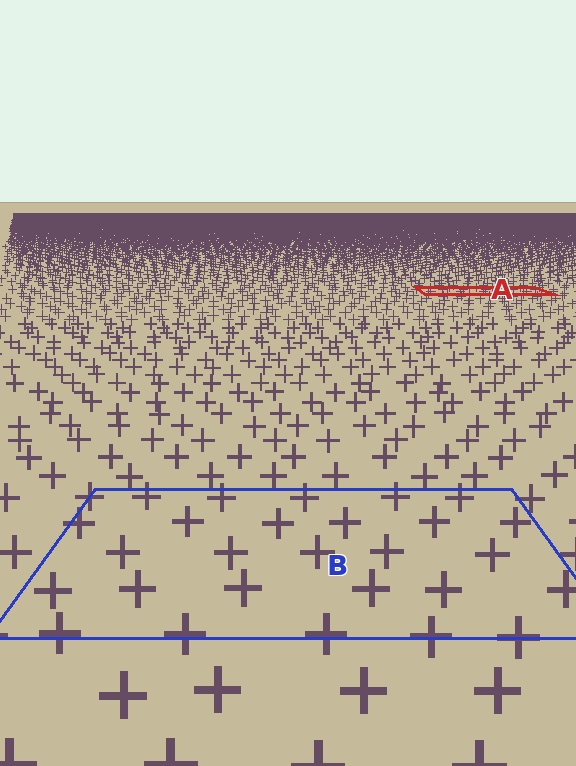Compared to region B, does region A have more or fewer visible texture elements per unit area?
Region A has more texture elements per unit area — they are packed more densely because it is farther away.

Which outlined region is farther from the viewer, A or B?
Region A is farther from the viewer — the texture elements inside it appear smaller and more densely packed.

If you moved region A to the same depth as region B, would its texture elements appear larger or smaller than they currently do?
They would appear larger. At a closer depth, the same texture elements are projected at a bigger on-screen size.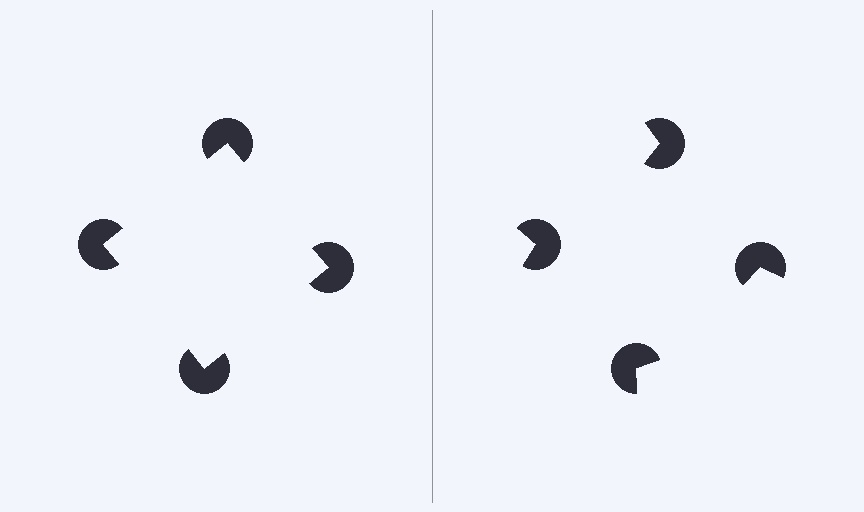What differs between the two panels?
The pac-man discs are positioned identically on both sides; only the wedge orientations differ. On the left they align to a square; on the right they are misaligned.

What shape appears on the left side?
An illusory square.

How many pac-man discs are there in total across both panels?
8 — 4 on each side.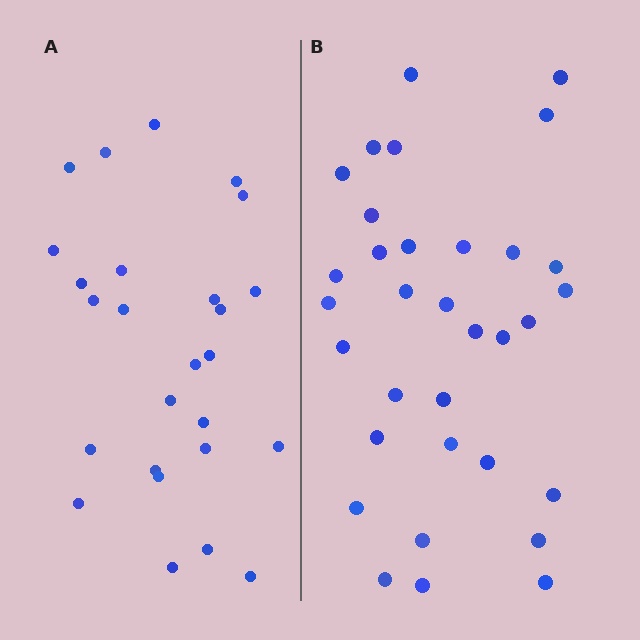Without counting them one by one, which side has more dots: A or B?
Region B (the right region) has more dots.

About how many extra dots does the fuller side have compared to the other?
Region B has roughly 8 or so more dots than region A.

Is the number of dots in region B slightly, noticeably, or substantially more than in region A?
Region B has noticeably more, but not dramatically so. The ratio is roughly 1.3 to 1.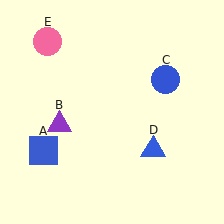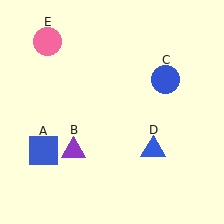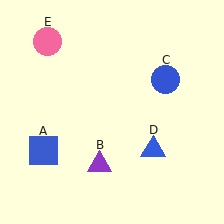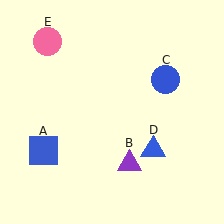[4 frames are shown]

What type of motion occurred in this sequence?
The purple triangle (object B) rotated counterclockwise around the center of the scene.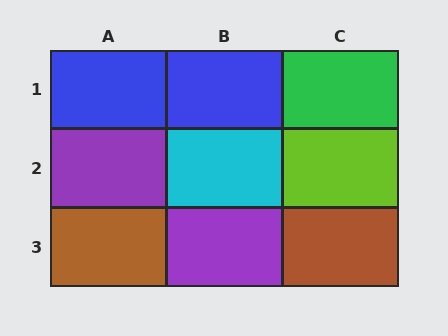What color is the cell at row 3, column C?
Brown.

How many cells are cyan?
1 cell is cyan.